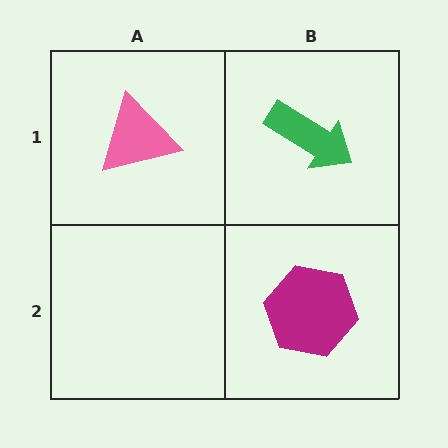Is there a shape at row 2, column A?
No, that cell is empty.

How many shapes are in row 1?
2 shapes.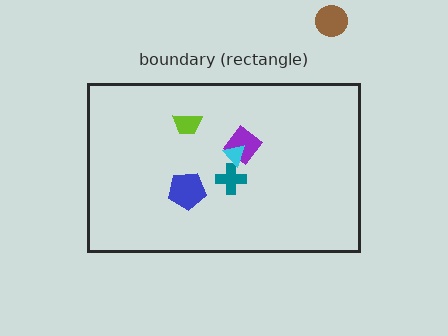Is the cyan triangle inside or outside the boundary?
Inside.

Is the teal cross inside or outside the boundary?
Inside.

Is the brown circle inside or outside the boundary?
Outside.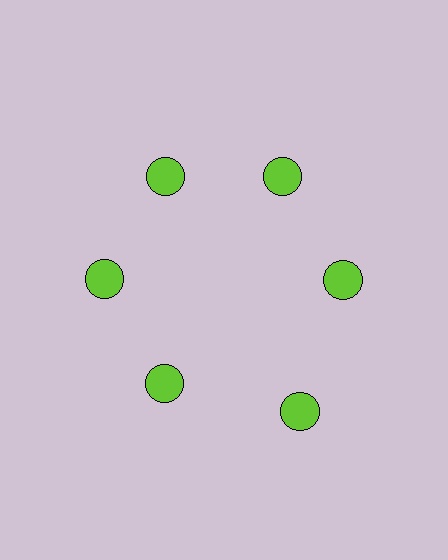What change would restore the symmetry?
The symmetry would be restored by moving it inward, back onto the ring so that all 6 circles sit at equal angles and equal distance from the center.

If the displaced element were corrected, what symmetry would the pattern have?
It would have 6-fold rotational symmetry — the pattern would map onto itself every 60 degrees.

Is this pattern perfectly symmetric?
No. The 6 lime circles are arranged in a ring, but one element near the 5 o'clock position is pushed outward from the center, breaking the 6-fold rotational symmetry.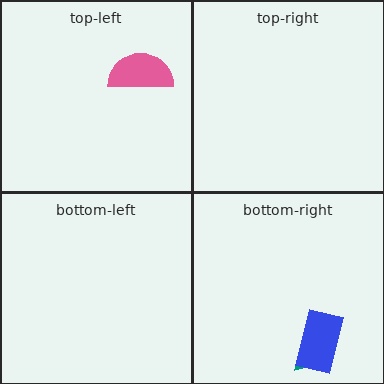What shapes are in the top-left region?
The pink semicircle.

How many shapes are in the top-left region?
1.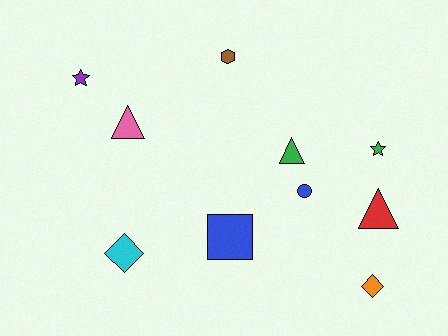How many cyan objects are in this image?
There is 1 cyan object.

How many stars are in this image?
There are 2 stars.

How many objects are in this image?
There are 10 objects.